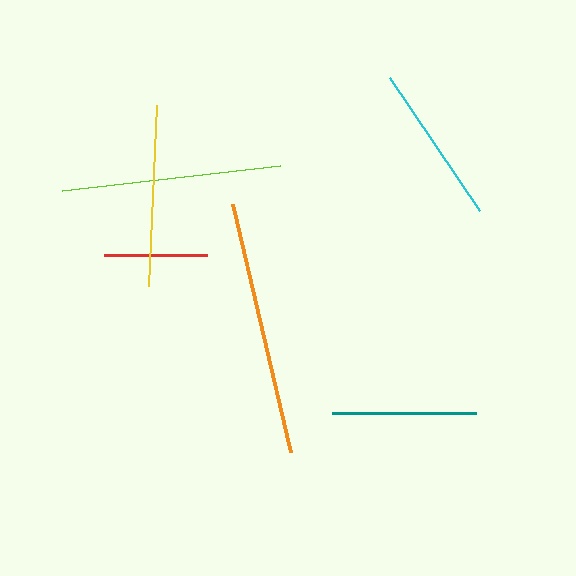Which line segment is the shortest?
The red line is the shortest at approximately 103 pixels.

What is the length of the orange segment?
The orange segment is approximately 255 pixels long.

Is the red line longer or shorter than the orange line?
The orange line is longer than the red line.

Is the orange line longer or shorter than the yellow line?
The orange line is longer than the yellow line.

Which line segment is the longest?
The orange line is the longest at approximately 255 pixels.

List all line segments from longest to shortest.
From longest to shortest: orange, lime, yellow, cyan, teal, red.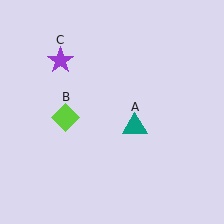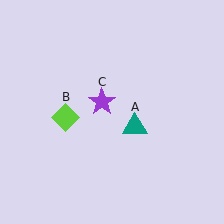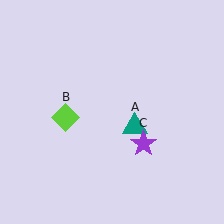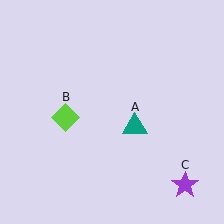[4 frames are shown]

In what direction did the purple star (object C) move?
The purple star (object C) moved down and to the right.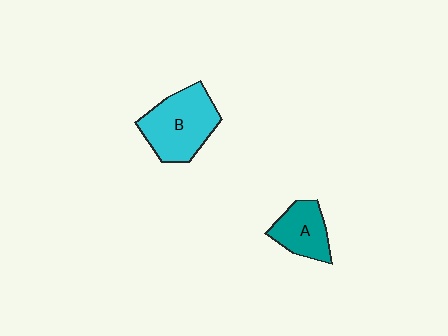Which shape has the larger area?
Shape B (cyan).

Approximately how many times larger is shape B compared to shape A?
Approximately 1.6 times.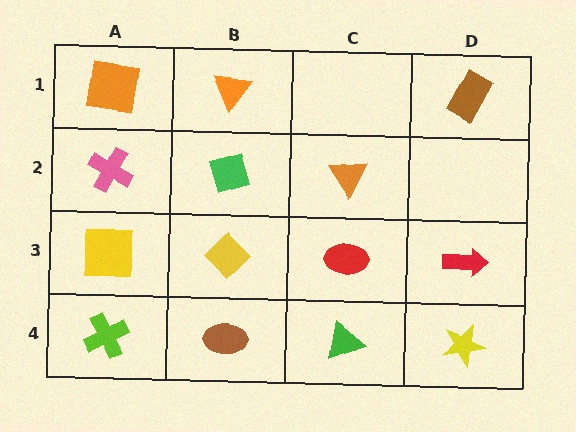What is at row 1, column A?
An orange square.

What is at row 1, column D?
A brown rectangle.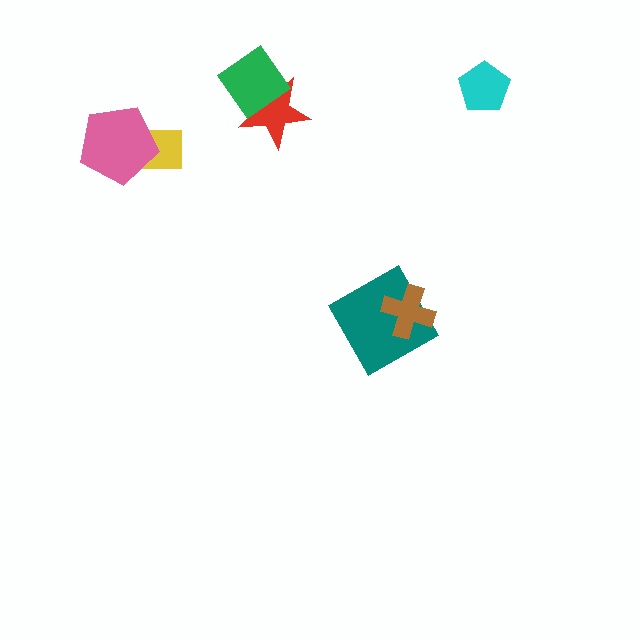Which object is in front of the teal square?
The brown cross is in front of the teal square.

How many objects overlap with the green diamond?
1 object overlaps with the green diamond.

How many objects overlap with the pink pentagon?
1 object overlaps with the pink pentagon.